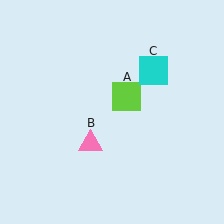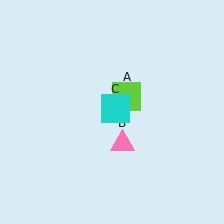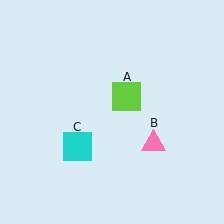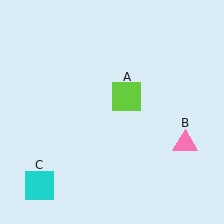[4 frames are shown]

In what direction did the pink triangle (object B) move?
The pink triangle (object B) moved right.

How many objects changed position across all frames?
2 objects changed position: pink triangle (object B), cyan square (object C).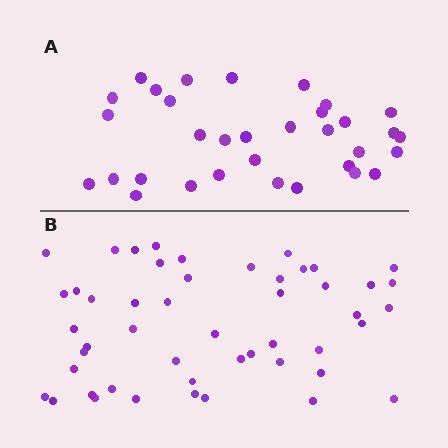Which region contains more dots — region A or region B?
Region B (the bottom region) has more dots.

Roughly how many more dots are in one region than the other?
Region B has approximately 15 more dots than region A.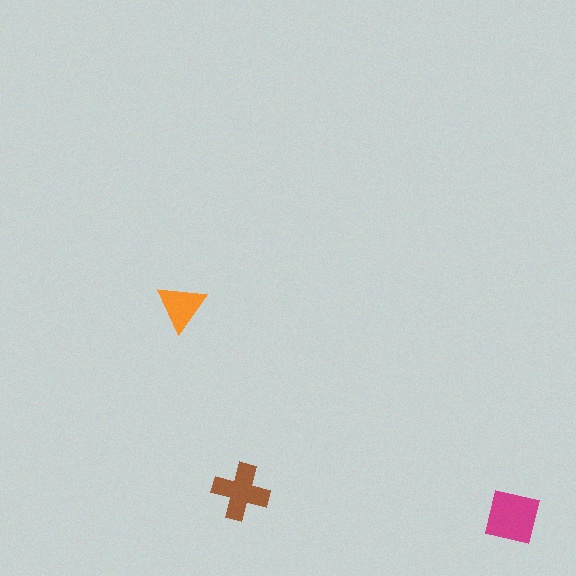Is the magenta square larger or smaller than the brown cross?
Larger.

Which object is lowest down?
The magenta square is bottommost.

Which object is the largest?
The magenta square.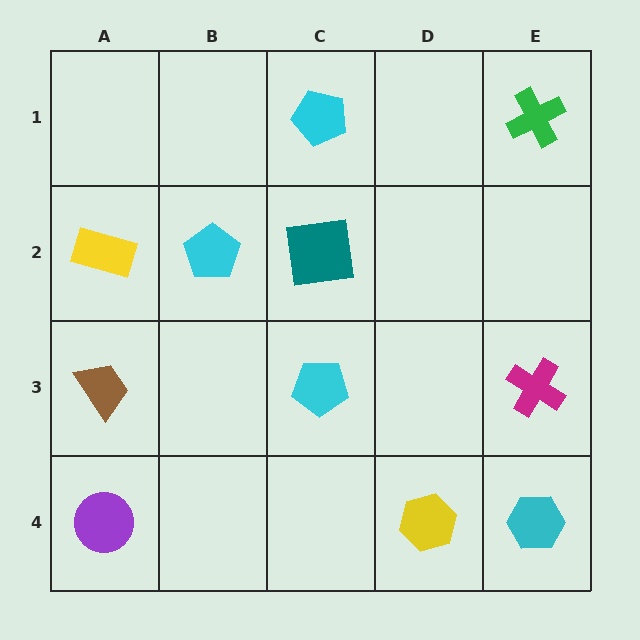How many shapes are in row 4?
3 shapes.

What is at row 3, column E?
A magenta cross.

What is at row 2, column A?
A yellow rectangle.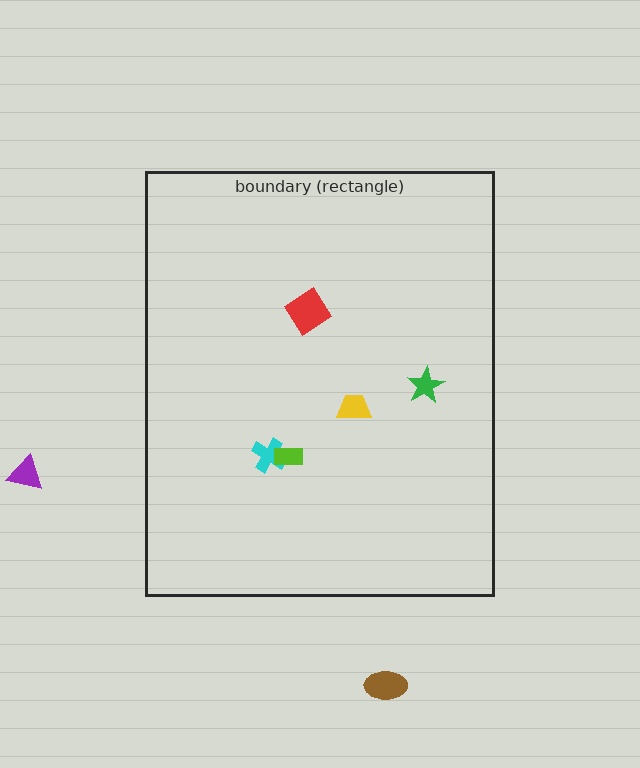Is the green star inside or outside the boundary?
Inside.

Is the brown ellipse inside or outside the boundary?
Outside.